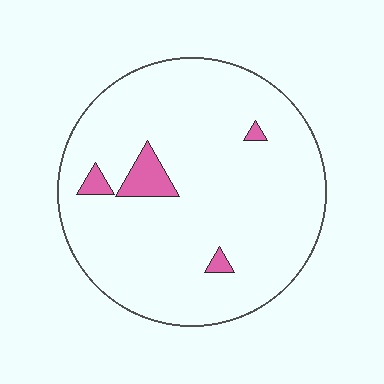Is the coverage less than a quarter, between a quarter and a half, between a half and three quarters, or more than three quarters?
Less than a quarter.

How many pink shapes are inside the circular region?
4.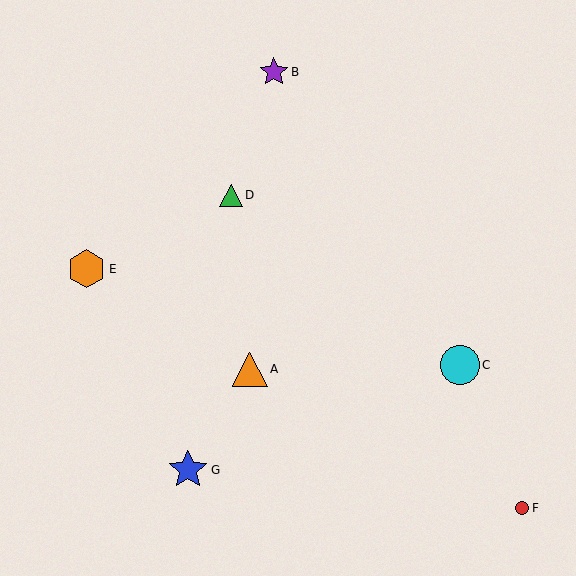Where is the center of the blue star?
The center of the blue star is at (188, 470).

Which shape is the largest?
The blue star (labeled G) is the largest.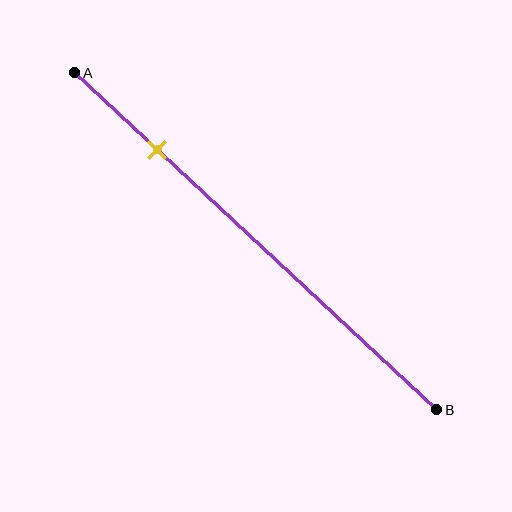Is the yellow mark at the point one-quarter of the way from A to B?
Yes, the mark is approximately at the one-quarter point.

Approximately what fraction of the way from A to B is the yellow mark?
The yellow mark is approximately 25% of the way from A to B.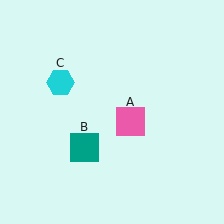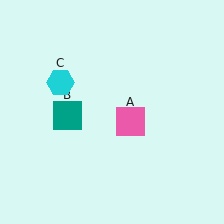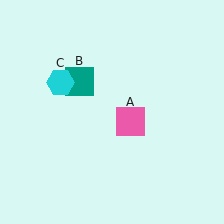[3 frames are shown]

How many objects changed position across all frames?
1 object changed position: teal square (object B).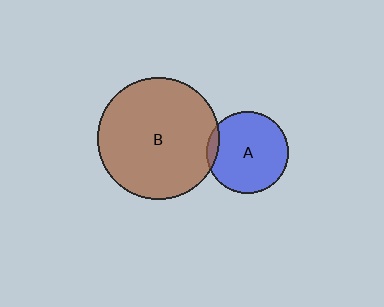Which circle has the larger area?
Circle B (brown).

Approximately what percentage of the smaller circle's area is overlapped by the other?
Approximately 5%.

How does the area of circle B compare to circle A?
Approximately 2.2 times.